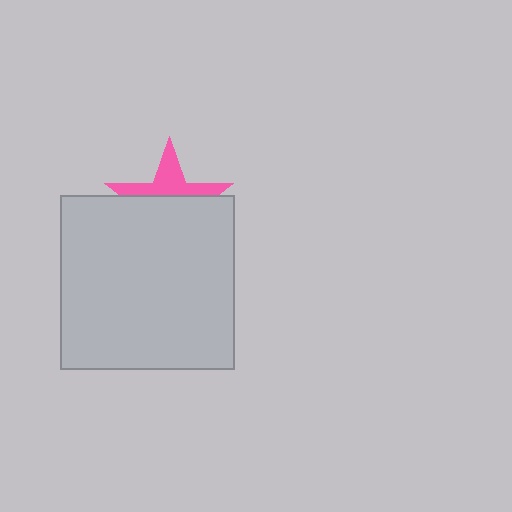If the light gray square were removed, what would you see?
You would see the complete pink star.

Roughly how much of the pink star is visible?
A small part of it is visible (roughly 40%).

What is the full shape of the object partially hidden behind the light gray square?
The partially hidden object is a pink star.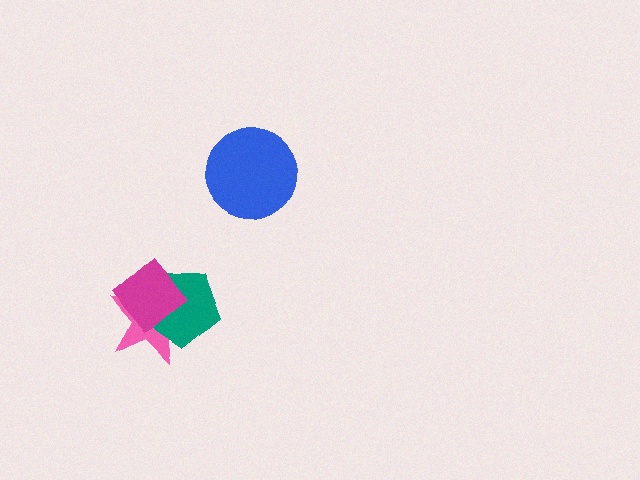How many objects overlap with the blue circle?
0 objects overlap with the blue circle.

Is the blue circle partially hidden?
No, no other shape covers it.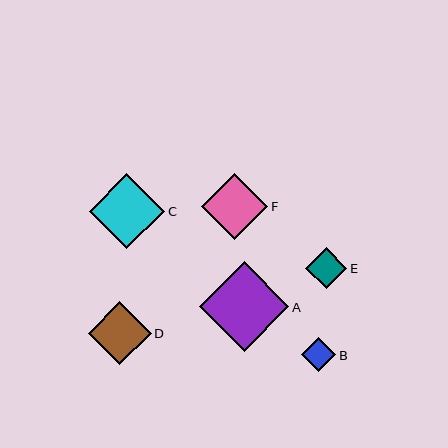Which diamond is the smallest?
Diamond B is the smallest with a size of approximately 34 pixels.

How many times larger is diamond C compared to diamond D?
Diamond C is approximately 1.2 times the size of diamond D.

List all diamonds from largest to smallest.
From largest to smallest: A, C, F, D, E, B.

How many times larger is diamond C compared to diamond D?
Diamond C is approximately 1.2 times the size of diamond D.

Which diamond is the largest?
Diamond A is the largest with a size of approximately 89 pixels.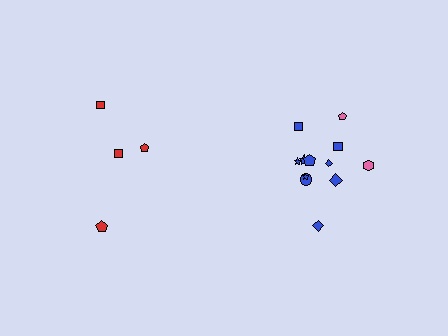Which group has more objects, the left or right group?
The right group.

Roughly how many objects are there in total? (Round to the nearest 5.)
Roughly 15 objects in total.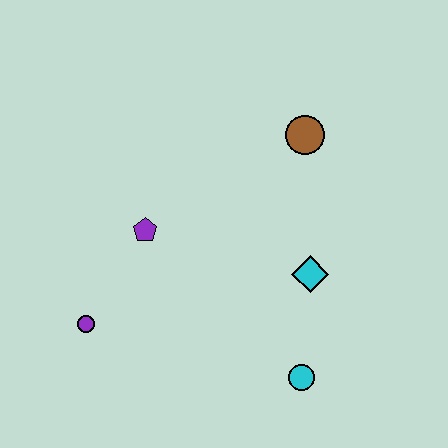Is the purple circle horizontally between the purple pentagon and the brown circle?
No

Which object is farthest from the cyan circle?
The brown circle is farthest from the cyan circle.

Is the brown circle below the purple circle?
No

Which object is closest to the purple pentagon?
The purple circle is closest to the purple pentagon.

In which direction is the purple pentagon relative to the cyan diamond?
The purple pentagon is to the left of the cyan diamond.